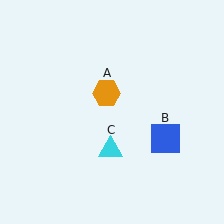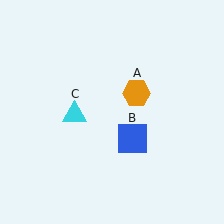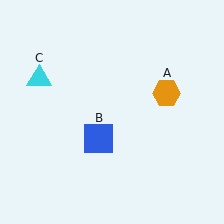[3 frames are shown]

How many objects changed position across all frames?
3 objects changed position: orange hexagon (object A), blue square (object B), cyan triangle (object C).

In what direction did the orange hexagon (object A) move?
The orange hexagon (object A) moved right.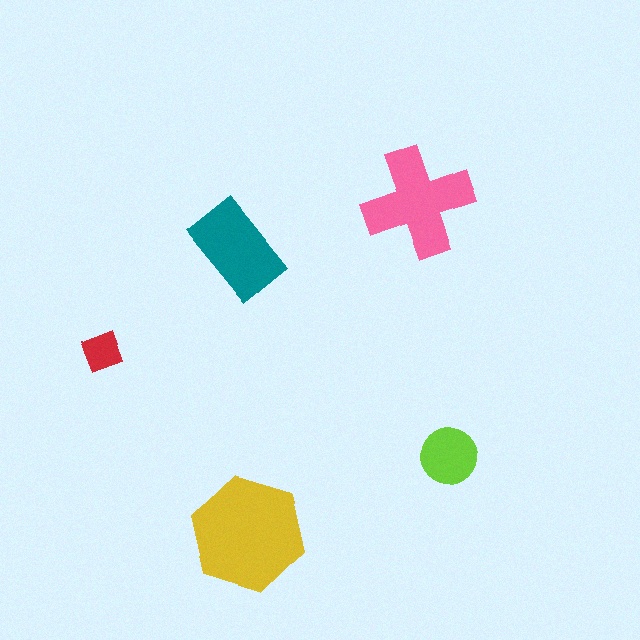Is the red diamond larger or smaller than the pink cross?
Smaller.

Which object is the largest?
The yellow hexagon.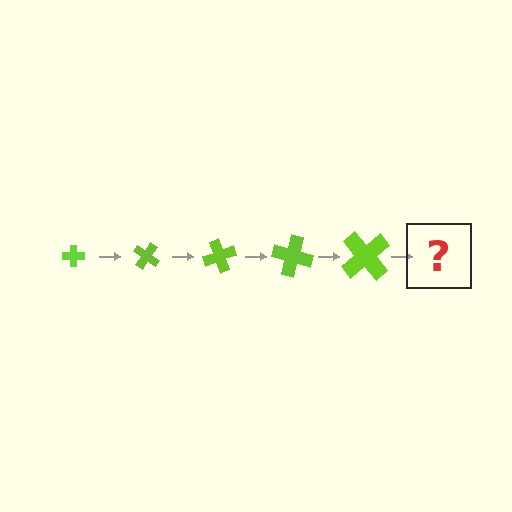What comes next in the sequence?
The next element should be a cross, larger than the previous one and rotated 175 degrees from the start.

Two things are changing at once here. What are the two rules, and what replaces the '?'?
The two rules are that the cross grows larger each step and it rotates 35 degrees each step. The '?' should be a cross, larger than the previous one and rotated 175 degrees from the start.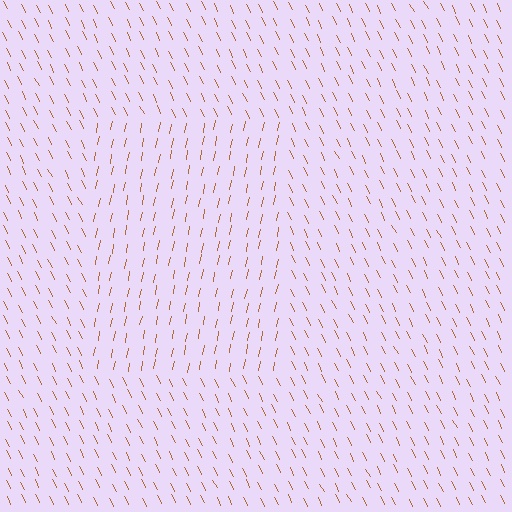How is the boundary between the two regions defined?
The boundary is defined purely by a change in line orientation (approximately 38 degrees difference). All lines are the same color and thickness.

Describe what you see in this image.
The image is filled with small brown line segments. A rectangle region in the image has lines oriented differently from the surrounding lines, creating a visible texture boundary.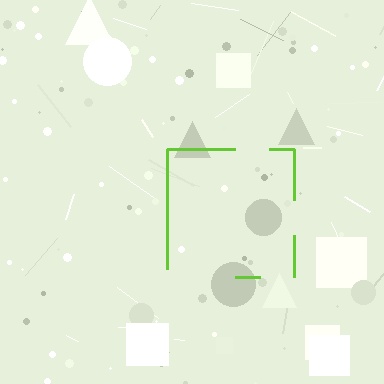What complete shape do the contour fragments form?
The contour fragments form a square.